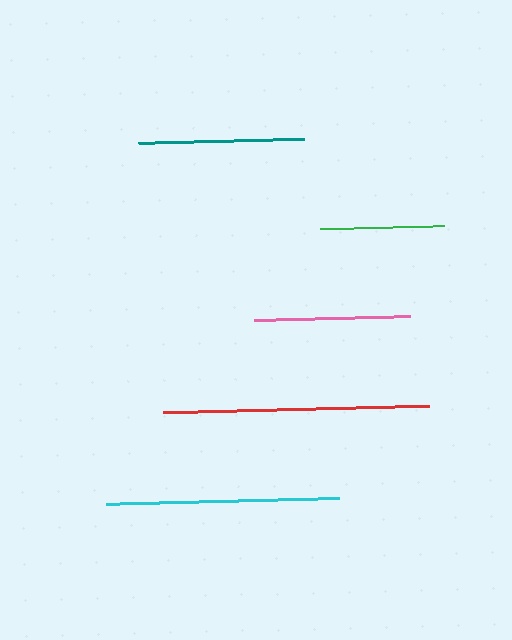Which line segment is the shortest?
The green line is the shortest at approximately 124 pixels.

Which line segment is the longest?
The red line is the longest at approximately 266 pixels.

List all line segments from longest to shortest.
From longest to shortest: red, cyan, teal, pink, green.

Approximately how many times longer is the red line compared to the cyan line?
The red line is approximately 1.1 times the length of the cyan line.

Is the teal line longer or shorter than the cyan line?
The cyan line is longer than the teal line.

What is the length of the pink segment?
The pink segment is approximately 156 pixels long.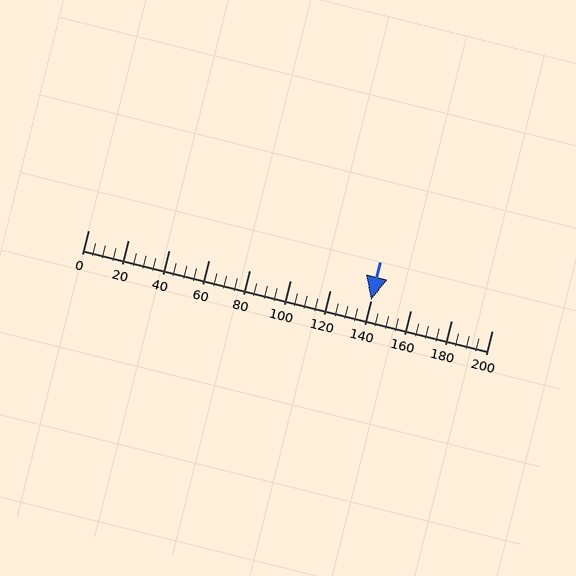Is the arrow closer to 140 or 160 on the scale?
The arrow is closer to 140.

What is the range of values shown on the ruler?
The ruler shows values from 0 to 200.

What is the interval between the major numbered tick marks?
The major tick marks are spaced 20 units apart.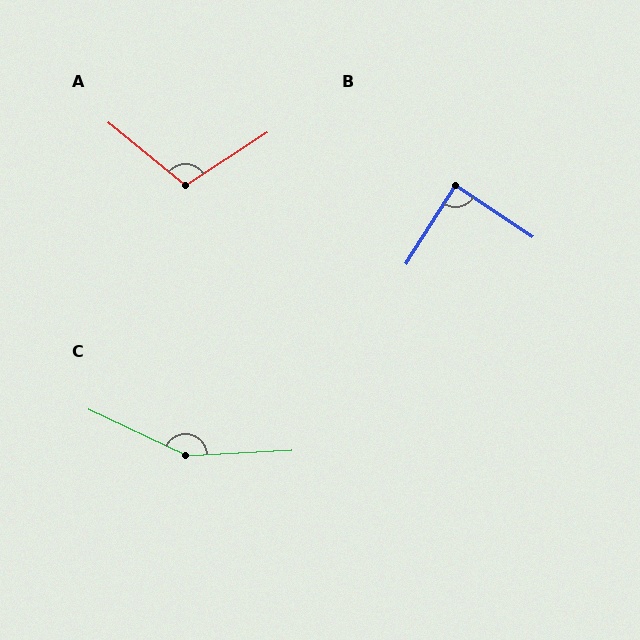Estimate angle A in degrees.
Approximately 108 degrees.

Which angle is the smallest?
B, at approximately 89 degrees.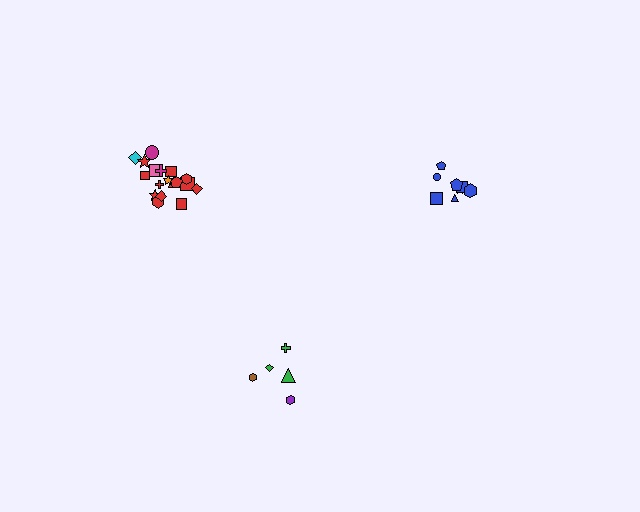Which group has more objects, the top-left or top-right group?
The top-left group.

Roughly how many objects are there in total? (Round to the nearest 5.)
Roughly 30 objects in total.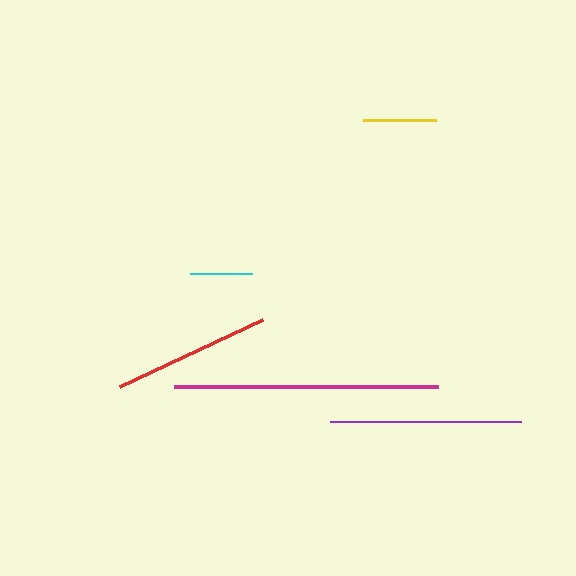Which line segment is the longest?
The magenta line is the longest at approximately 265 pixels.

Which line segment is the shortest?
The cyan line is the shortest at approximately 62 pixels.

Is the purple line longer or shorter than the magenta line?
The magenta line is longer than the purple line.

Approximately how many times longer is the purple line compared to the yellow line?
The purple line is approximately 2.6 times the length of the yellow line.